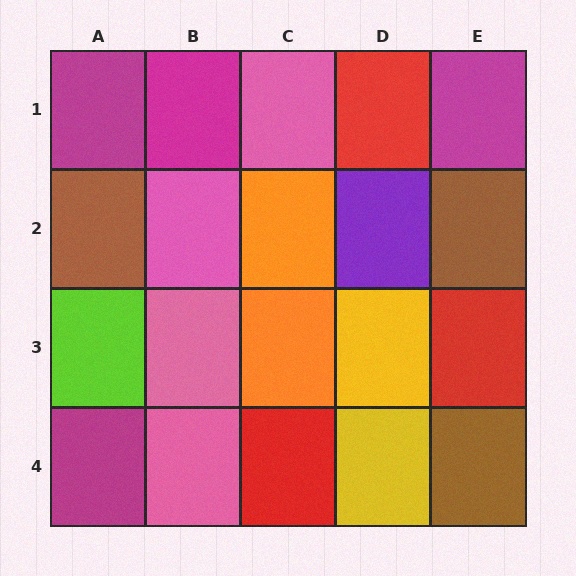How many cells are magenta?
4 cells are magenta.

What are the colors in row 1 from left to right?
Magenta, magenta, pink, red, magenta.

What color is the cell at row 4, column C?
Red.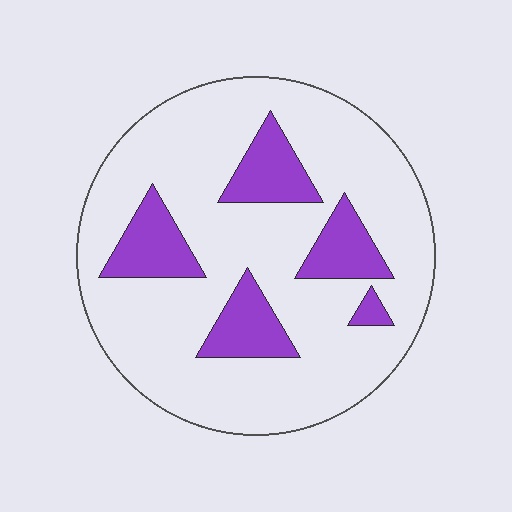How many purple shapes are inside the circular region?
5.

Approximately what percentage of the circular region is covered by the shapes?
Approximately 20%.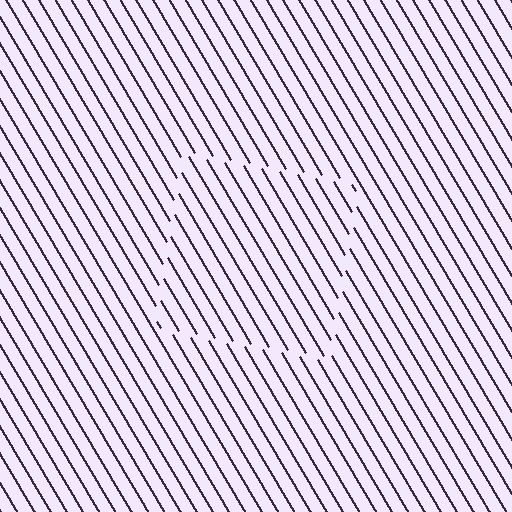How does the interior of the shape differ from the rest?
The interior of the shape contains the same grating, shifted by half a period — the contour is defined by the phase discontinuity where line-ends from the inner and outer gratings abut.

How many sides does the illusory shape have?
4 sides — the line-ends trace a square.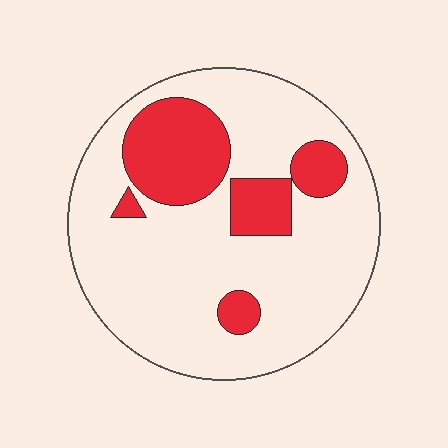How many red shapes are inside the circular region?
5.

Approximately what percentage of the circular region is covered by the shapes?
Approximately 25%.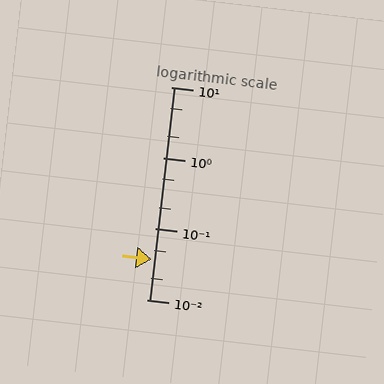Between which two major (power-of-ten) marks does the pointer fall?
The pointer is between 0.01 and 0.1.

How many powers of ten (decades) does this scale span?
The scale spans 3 decades, from 0.01 to 10.